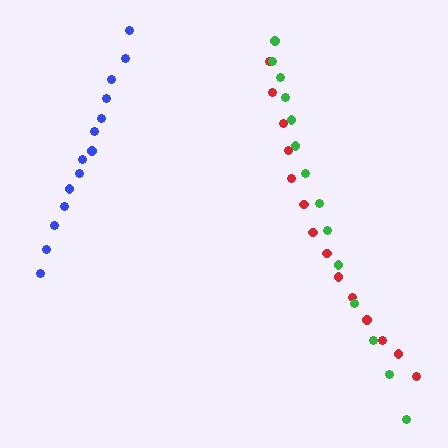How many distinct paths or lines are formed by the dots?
There are 3 distinct paths.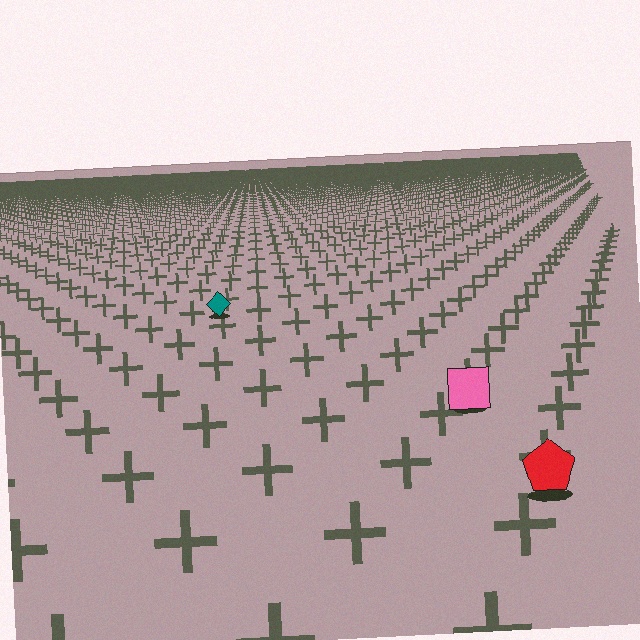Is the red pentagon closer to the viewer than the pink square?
Yes. The red pentagon is closer — you can tell from the texture gradient: the ground texture is coarser near it.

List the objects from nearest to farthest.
From nearest to farthest: the red pentagon, the pink square, the teal diamond.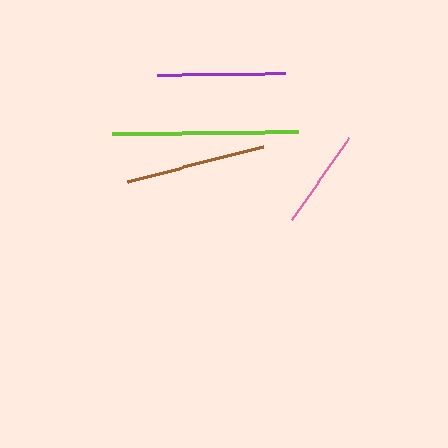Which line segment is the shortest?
The pink line is the shortest at approximately 99 pixels.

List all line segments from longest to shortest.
From longest to shortest: lime, brown, purple, pink.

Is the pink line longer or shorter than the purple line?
The purple line is longer than the pink line.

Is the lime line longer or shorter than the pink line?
The lime line is longer than the pink line.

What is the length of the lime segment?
The lime segment is approximately 186 pixels long.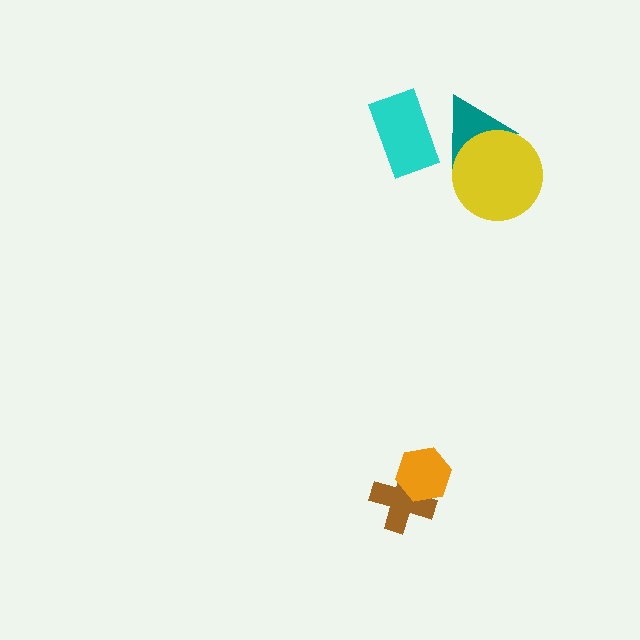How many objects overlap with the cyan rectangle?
1 object overlaps with the cyan rectangle.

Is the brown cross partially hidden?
Yes, it is partially covered by another shape.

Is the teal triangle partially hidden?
Yes, it is partially covered by another shape.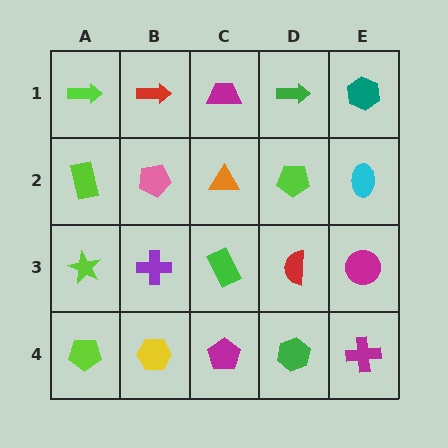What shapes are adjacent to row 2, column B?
A red arrow (row 1, column B), a purple cross (row 3, column B), a lime rectangle (row 2, column A), an orange triangle (row 2, column C).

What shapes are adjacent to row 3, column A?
A lime rectangle (row 2, column A), a lime pentagon (row 4, column A), a purple cross (row 3, column B).